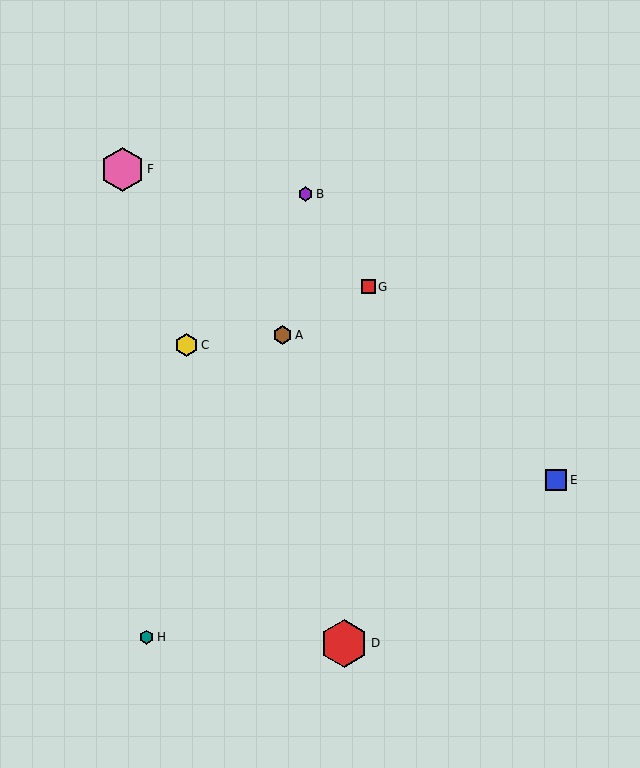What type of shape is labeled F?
Shape F is a pink hexagon.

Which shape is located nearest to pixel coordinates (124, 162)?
The pink hexagon (labeled F) at (122, 169) is nearest to that location.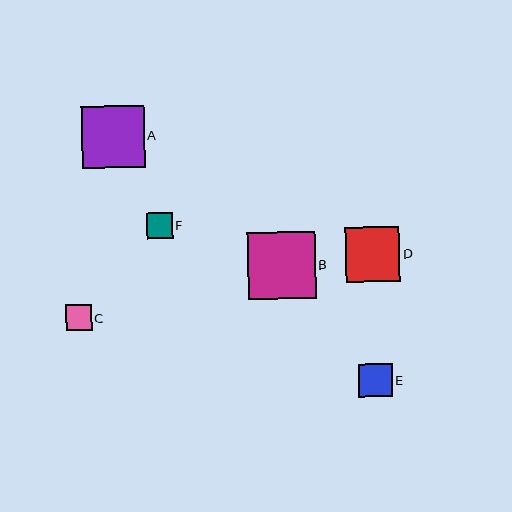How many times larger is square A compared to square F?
Square A is approximately 2.4 times the size of square F.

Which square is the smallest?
Square C is the smallest with a size of approximately 25 pixels.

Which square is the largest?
Square B is the largest with a size of approximately 68 pixels.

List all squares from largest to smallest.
From largest to smallest: B, A, D, E, F, C.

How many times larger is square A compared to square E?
Square A is approximately 1.9 times the size of square E.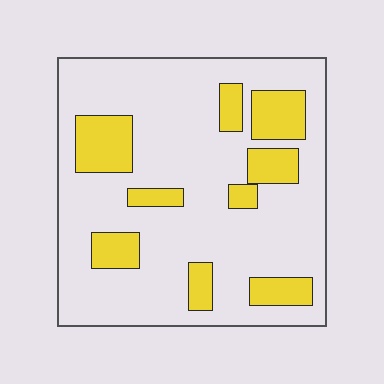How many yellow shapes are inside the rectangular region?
9.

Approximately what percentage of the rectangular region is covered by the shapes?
Approximately 20%.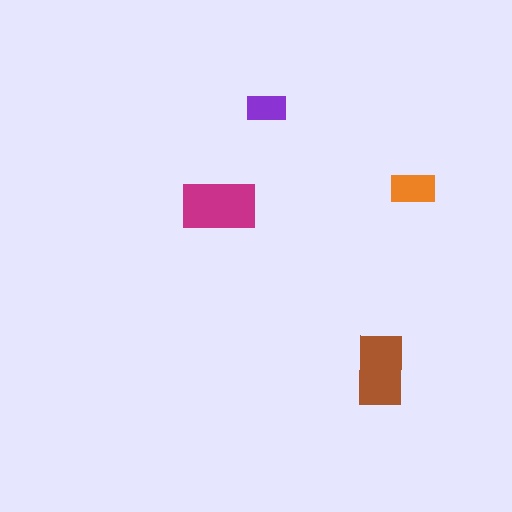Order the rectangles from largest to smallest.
the magenta one, the brown one, the orange one, the purple one.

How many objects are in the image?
There are 4 objects in the image.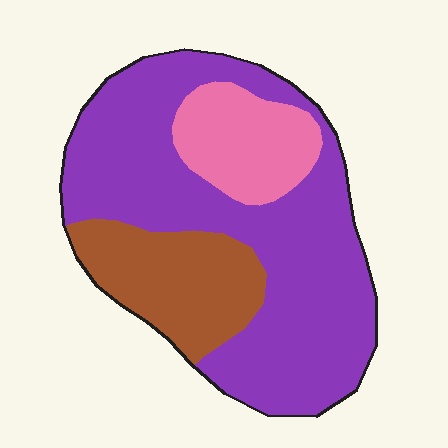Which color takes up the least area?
Pink, at roughly 15%.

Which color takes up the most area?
Purple, at roughly 65%.